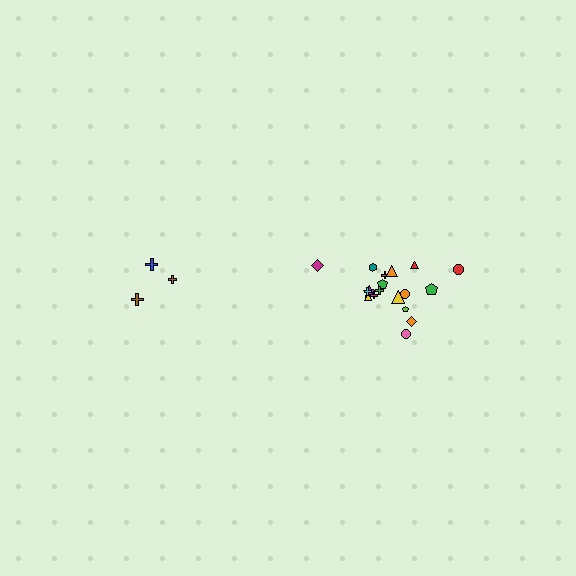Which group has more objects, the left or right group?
The right group.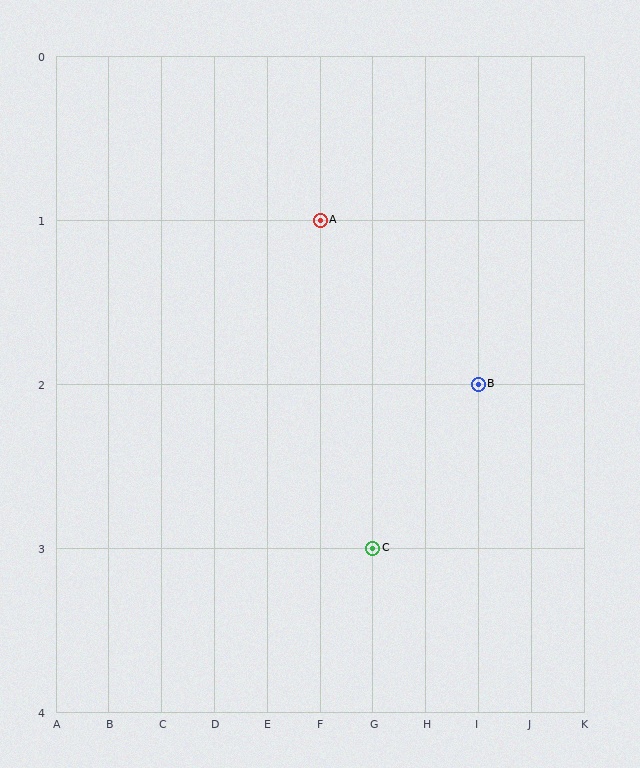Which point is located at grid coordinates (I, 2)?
Point B is at (I, 2).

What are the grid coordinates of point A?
Point A is at grid coordinates (F, 1).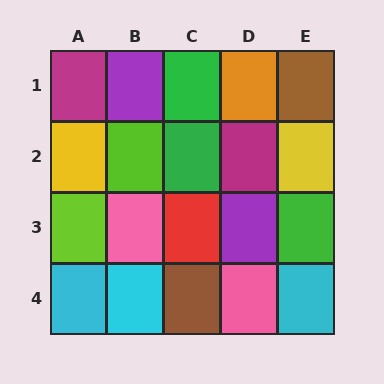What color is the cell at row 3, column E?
Green.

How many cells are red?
1 cell is red.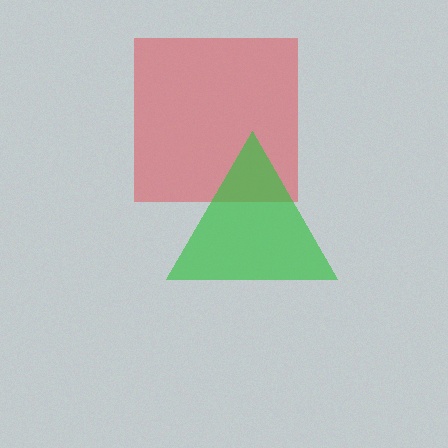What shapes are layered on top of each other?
The layered shapes are: a red square, a green triangle.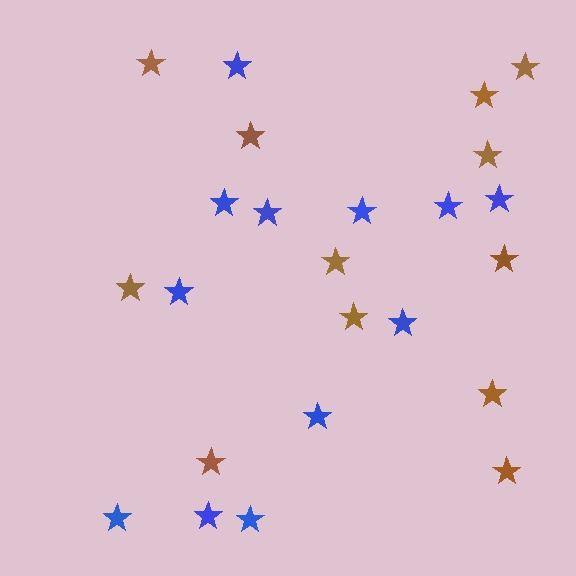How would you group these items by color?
There are 2 groups: one group of brown stars (12) and one group of blue stars (12).